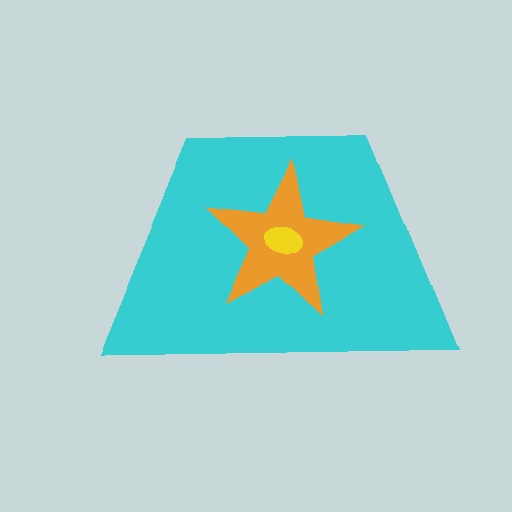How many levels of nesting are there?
3.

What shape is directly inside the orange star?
The yellow ellipse.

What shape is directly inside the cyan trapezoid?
The orange star.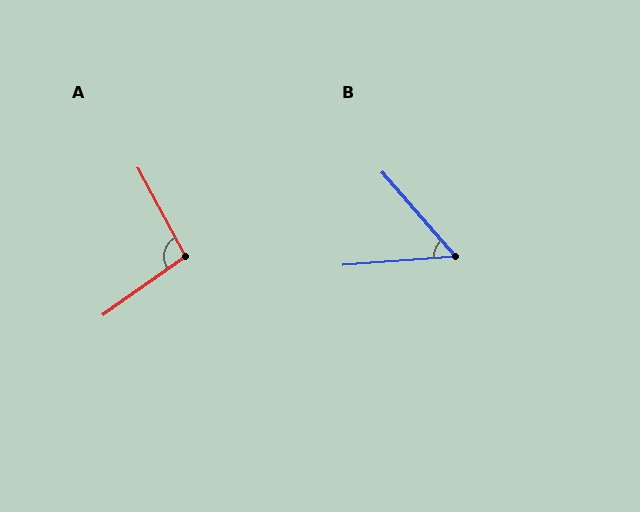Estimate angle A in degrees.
Approximately 97 degrees.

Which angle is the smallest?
B, at approximately 53 degrees.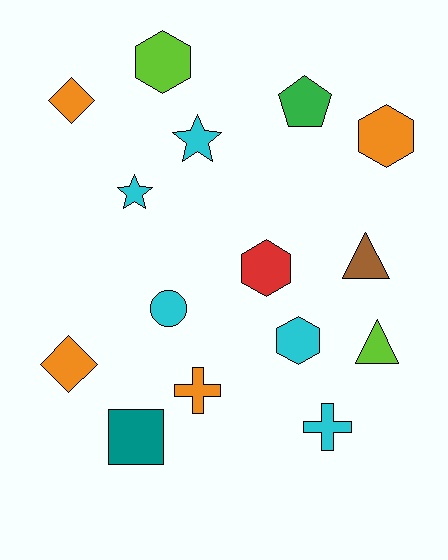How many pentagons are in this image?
There is 1 pentagon.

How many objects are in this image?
There are 15 objects.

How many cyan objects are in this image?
There are 5 cyan objects.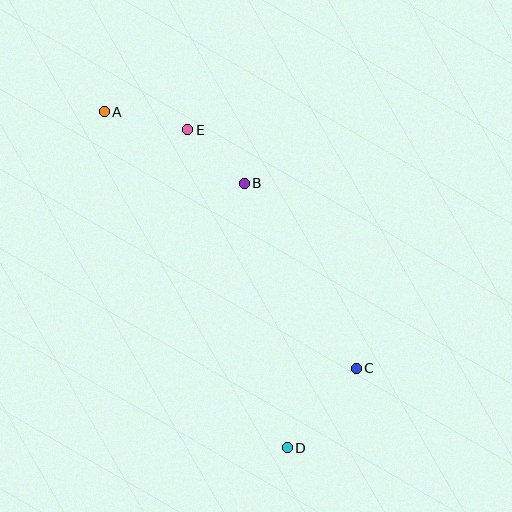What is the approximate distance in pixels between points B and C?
The distance between B and C is approximately 216 pixels.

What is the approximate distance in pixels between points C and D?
The distance between C and D is approximately 105 pixels.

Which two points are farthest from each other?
Points A and D are farthest from each other.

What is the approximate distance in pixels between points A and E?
The distance between A and E is approximately 85 pixels.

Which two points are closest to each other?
Points B and E are closest to each other.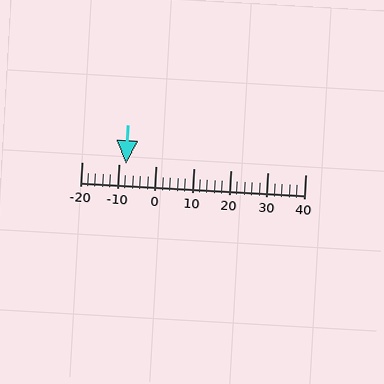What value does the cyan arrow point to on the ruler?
The cyan arrow points to approximately -8.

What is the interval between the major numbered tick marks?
The major tick marks are spaced 10 units apart.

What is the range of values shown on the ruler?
The ruler shows values from -20 to 40.